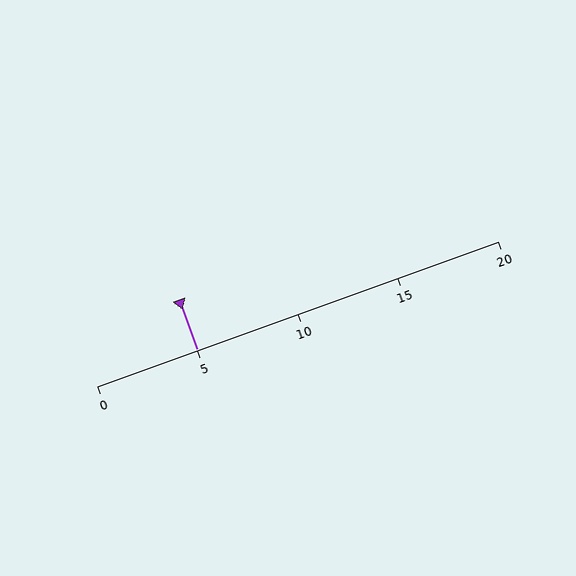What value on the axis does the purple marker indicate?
The marker indicates approximately 5.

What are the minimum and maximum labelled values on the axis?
The axis runs from 0 to 20.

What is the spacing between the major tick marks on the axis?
The major ticks are spaced 5 apart.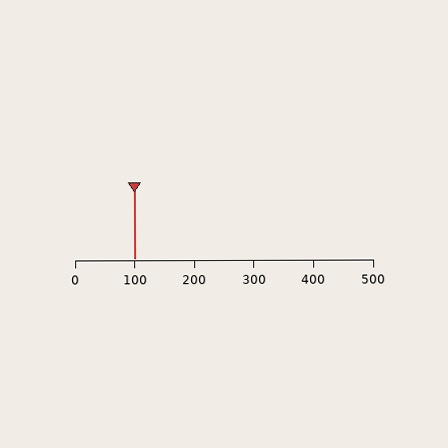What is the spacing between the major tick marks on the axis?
The major ticks are spaced 100 apart.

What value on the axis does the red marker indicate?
The marker indicates approximately 100.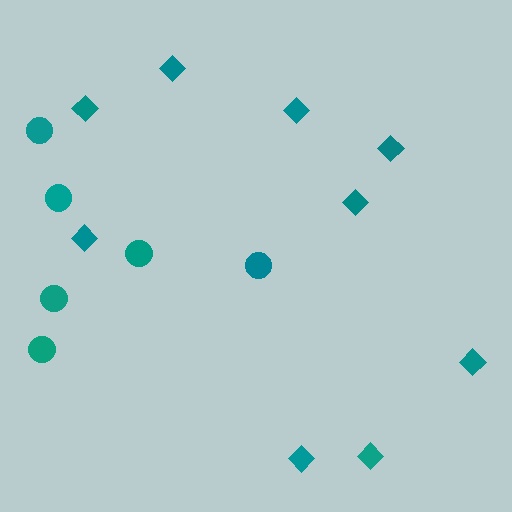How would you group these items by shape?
There are 2 groups: one group of diamonds (9) and one group of circles (6).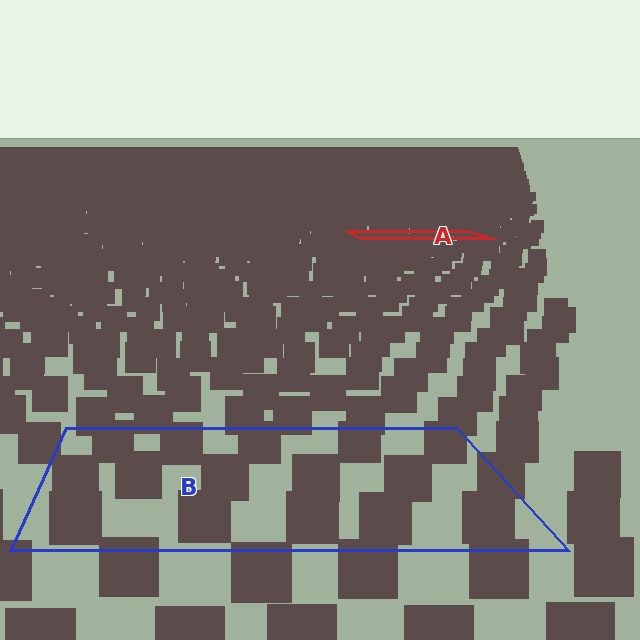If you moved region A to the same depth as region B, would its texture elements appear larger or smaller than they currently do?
They would appear larger. At a closer depth, the same texture elements are projected at a bigger on-screen size.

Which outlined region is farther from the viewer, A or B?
Region A is farther from the viewer — the texture elements inside it appear smaller and more densely packed.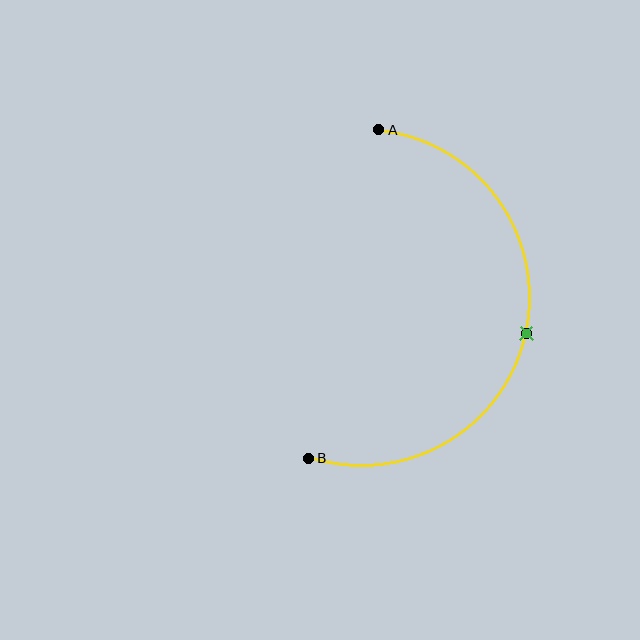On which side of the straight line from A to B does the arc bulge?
The arc bulges to the right of the straight line connecting A and B.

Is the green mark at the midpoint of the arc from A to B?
Yes. The green mark lies on the arc at equal arc-length from both A and B — it is the arc midpoint.